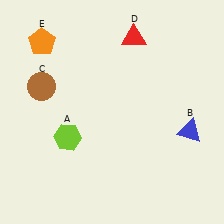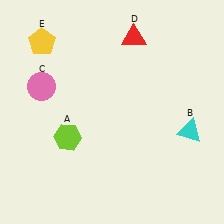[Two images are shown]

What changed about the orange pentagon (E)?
In Image 1, E is orange. In Image 2, it changed to yellow.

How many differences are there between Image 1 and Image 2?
There are 3 differences between the two images.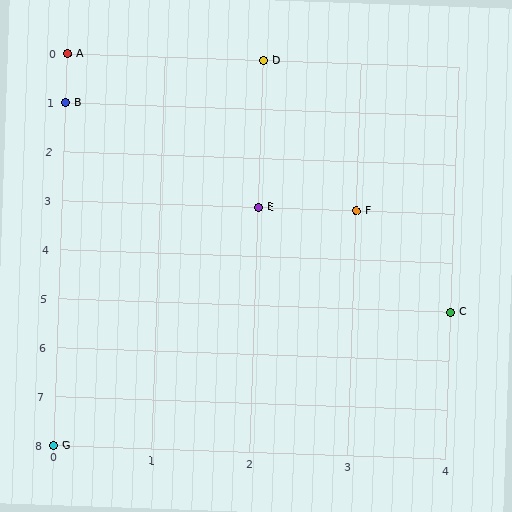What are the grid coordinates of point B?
Point B is at grid coordinates (0, 1).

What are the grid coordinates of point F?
Point F is at grid coordinates (3, 3).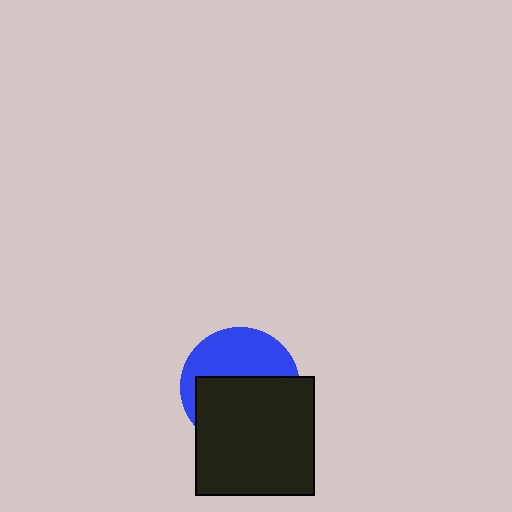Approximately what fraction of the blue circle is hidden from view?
Roughly 57% of the blue circle is hidden behind the black square.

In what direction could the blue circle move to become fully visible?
The blue circle could move up. That would shift it out from behind the black square entirely.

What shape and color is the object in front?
The object in front is a black square.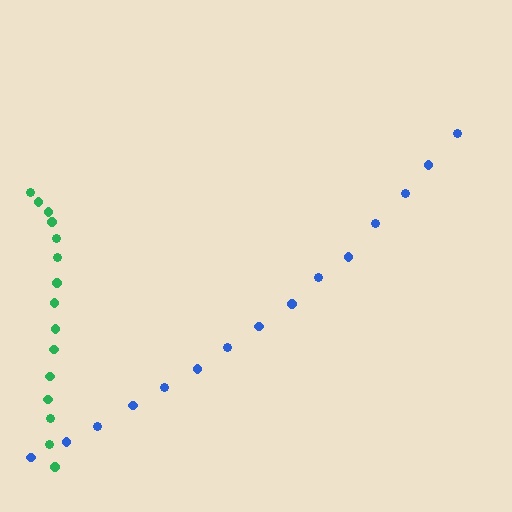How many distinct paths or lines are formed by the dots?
There are 2 distinct paths.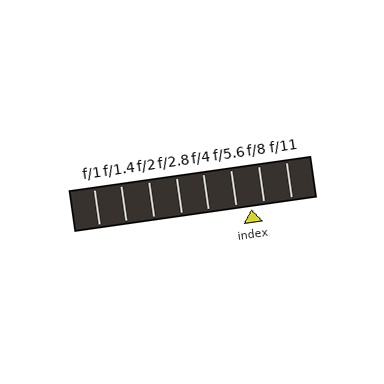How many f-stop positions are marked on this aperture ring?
There are 8 f-stop positions marked.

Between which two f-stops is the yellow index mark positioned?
The index mark is between f/5.6 and f/8.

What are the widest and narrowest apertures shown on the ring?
The widest aperture shown is f/1 and the narrowest is f/11.